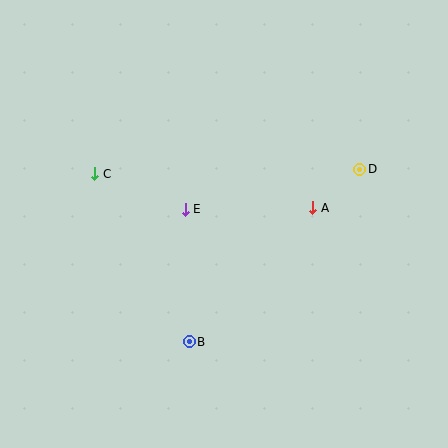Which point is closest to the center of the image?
Point E at (185, 209) is closest to the center.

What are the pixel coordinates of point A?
Point A is at (313, 208).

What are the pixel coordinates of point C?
Point C is at (95, 174).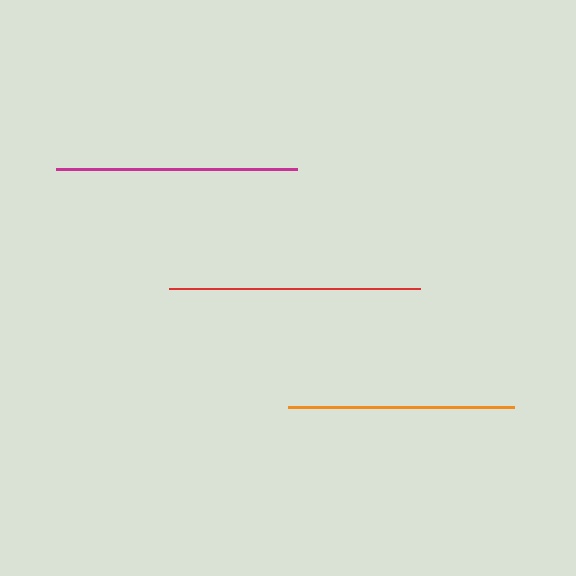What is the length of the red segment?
The red segment is approximately 250 pixels long.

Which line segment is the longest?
The red line is the longest at approximately 250 pixels.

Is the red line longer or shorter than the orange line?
The red line is longer than the orange line.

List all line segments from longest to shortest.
From longest to shortest: red, magenta, orange.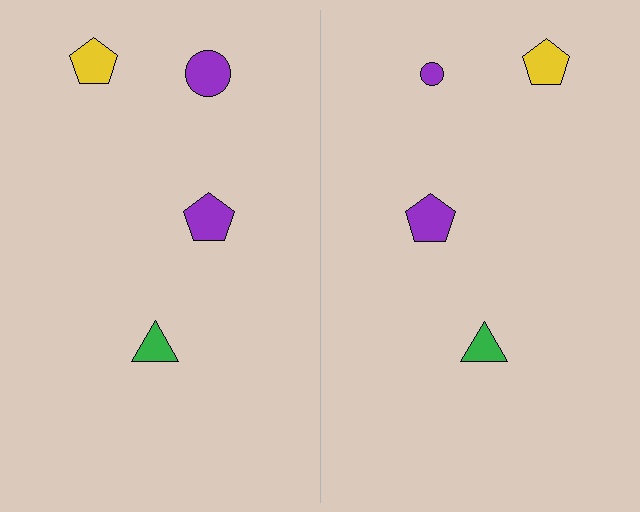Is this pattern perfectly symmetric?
No, the pattern is not perfectly symmetric. The purple circle on the right side has a different size than its mirror counterpart.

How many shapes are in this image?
There are 8 shapes in this image.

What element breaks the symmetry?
The purple circle on the right side has a different size than its mirror counterpart.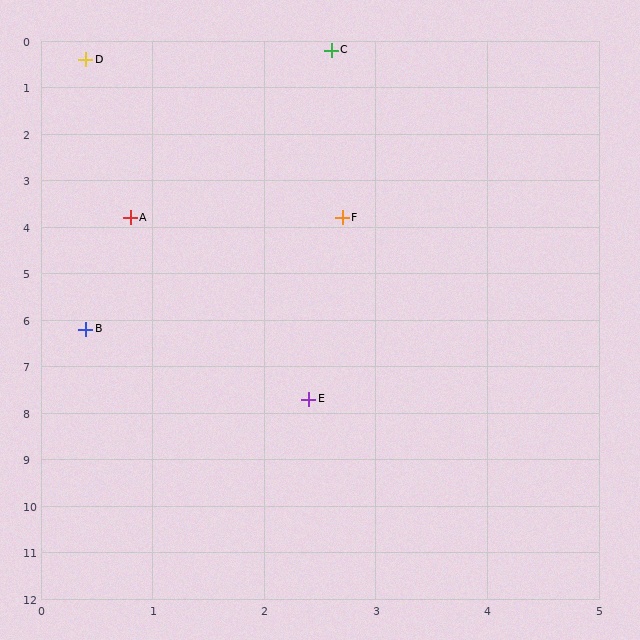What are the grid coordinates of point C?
Point C is at approximately (2.6, 0.2).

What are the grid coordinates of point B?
Point B is at approximately (0.4, 6.2).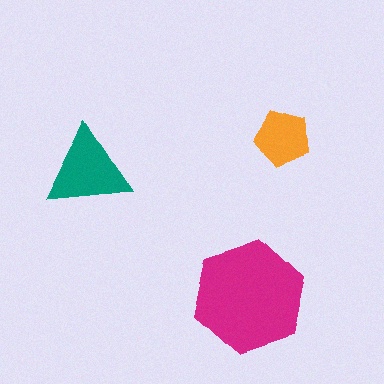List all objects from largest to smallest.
The magenta hexagon, the teal triangle, the orange pentagon.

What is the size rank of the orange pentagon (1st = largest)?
3rd.